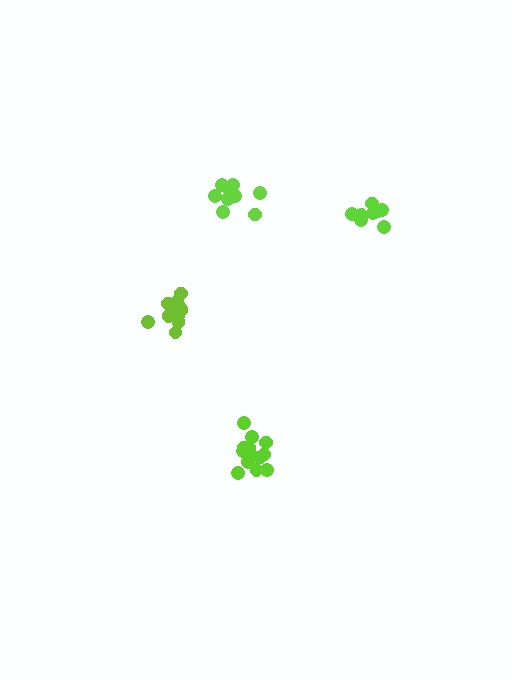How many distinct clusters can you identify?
There are 4 distinct clusters.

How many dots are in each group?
Group 1: 10 dots, Group 2: 13 dots, Group 3: 14 dots, Group 4: 10 dots (47 total).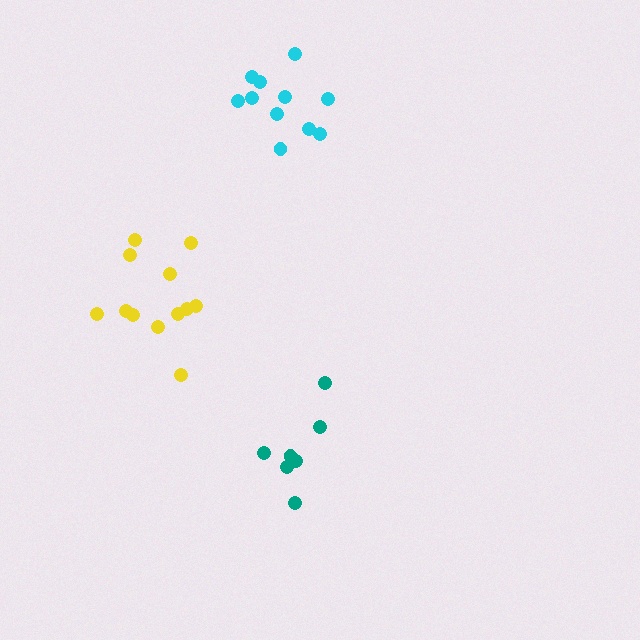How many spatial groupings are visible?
There are 3 spatial groupings.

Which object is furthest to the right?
The teal cluster is rightmost.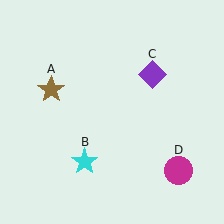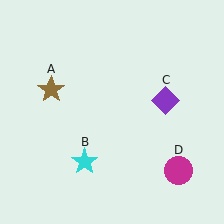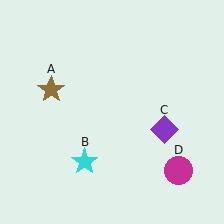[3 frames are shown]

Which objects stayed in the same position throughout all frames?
Brown star (object A) and cyan star (object B) and magenta circle (object D) remained stationary.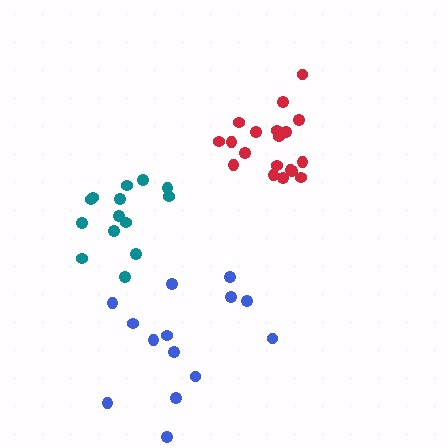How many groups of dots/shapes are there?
There are 3 groups.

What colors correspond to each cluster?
The clusters are colored: blue, teal, red.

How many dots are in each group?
Group 1: 14 dots, Group 2: 14 dots, Group 3: 19 dots (47 total).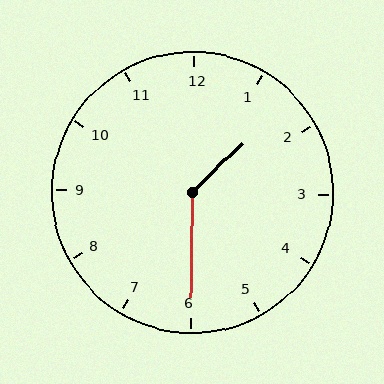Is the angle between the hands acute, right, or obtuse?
It is obtuse.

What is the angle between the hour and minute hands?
Approximately 135 degrees.